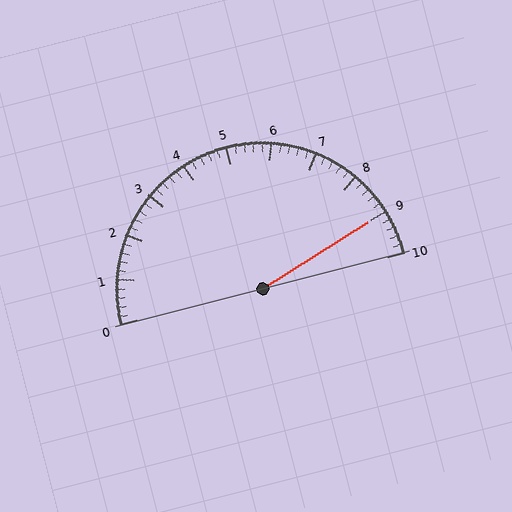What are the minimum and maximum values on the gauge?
The gauge ranges from 0 to 10.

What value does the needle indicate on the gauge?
The needle indicates approximately 9.0.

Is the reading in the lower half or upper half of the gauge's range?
The reading is in the upper half of the range (0 to 10).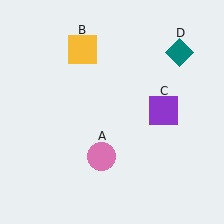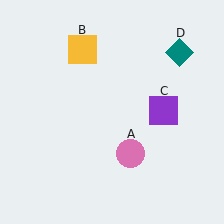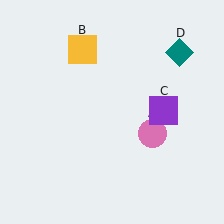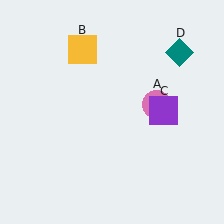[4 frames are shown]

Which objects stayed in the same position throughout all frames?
Yellow square (object B) and purple square (object C) and teal diamond (object D) remained stationary.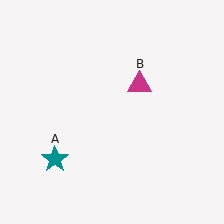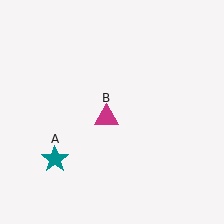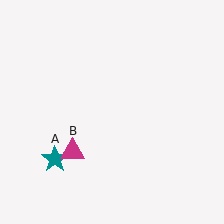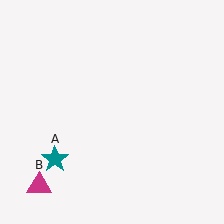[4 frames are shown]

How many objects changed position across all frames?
1 object changed position: magenta triangle (object B).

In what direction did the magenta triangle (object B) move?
The magenta triangle (object B) moved down and to the left.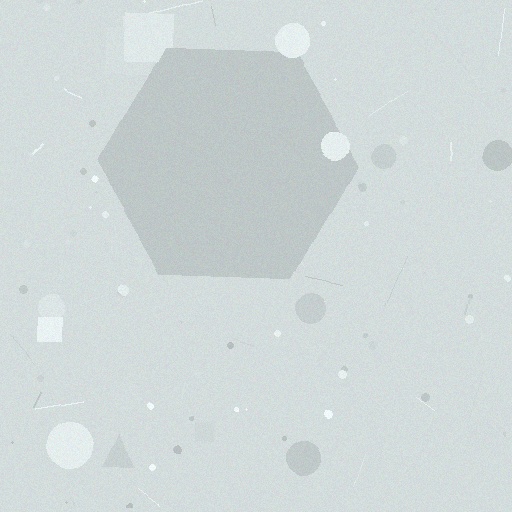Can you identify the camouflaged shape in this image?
The camouflaged shape is a hexagon.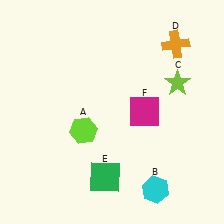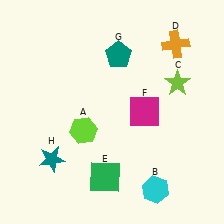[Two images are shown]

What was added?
A teal pentagon (G), a teal star (H) were added in Image 2.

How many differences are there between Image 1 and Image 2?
There are 2 differences between the two images.